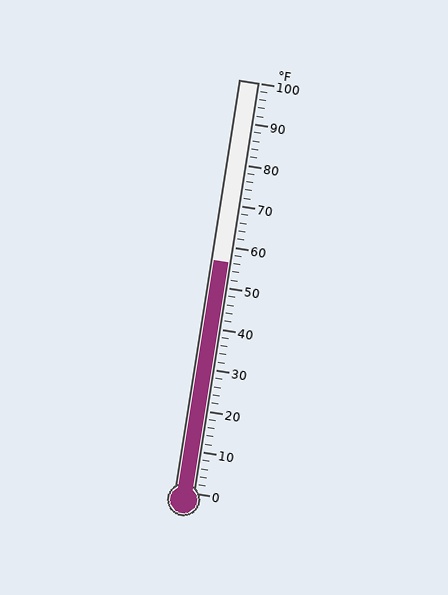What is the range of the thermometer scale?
The thermometer scale ranges from 0°F to 100°F.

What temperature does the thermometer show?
The thermometer shows approximately 56°F.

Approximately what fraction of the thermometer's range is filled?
The thermometer is filled to approximately 55% of its range.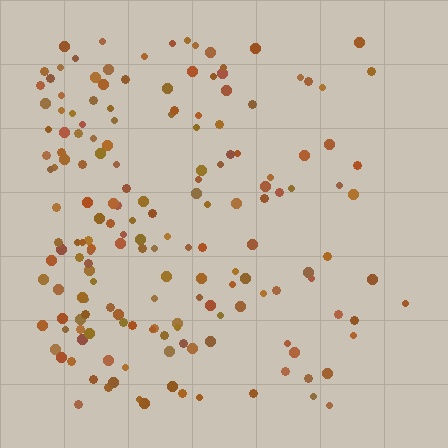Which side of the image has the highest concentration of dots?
The left.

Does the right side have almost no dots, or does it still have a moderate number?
Still a moderate number, just noticeably fewer than the left.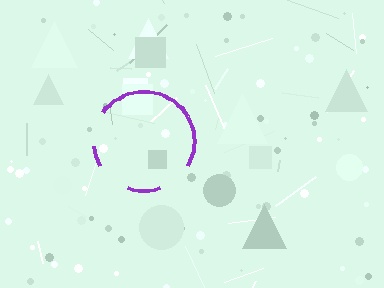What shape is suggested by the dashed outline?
The dashed outline suggests a circle.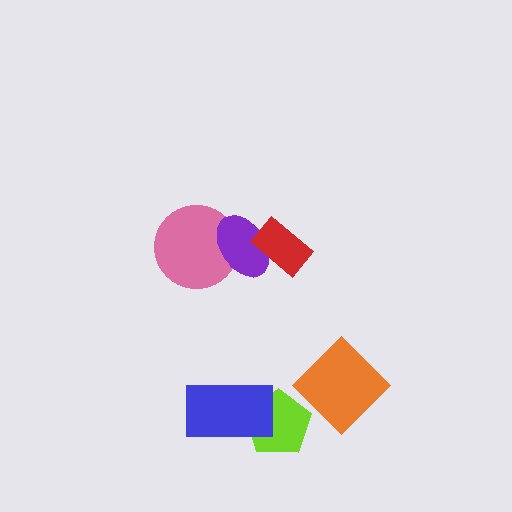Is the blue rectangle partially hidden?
No, no other shape covers it.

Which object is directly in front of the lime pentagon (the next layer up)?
The blue rectangle is directly in front of the lime pentagon.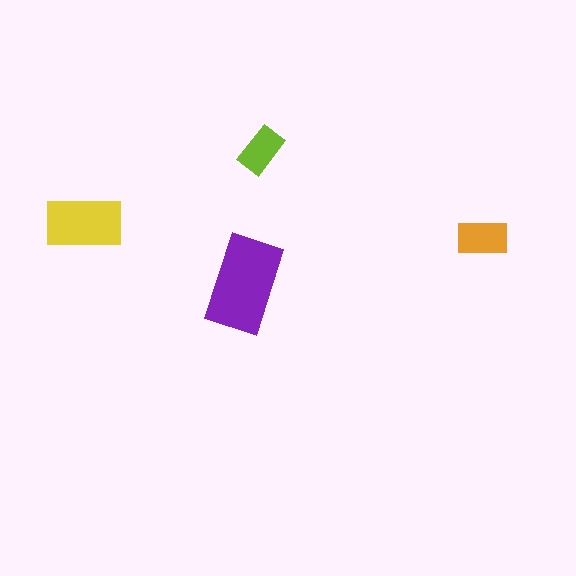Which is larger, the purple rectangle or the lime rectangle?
The purple one.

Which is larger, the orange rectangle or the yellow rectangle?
The yellow one.